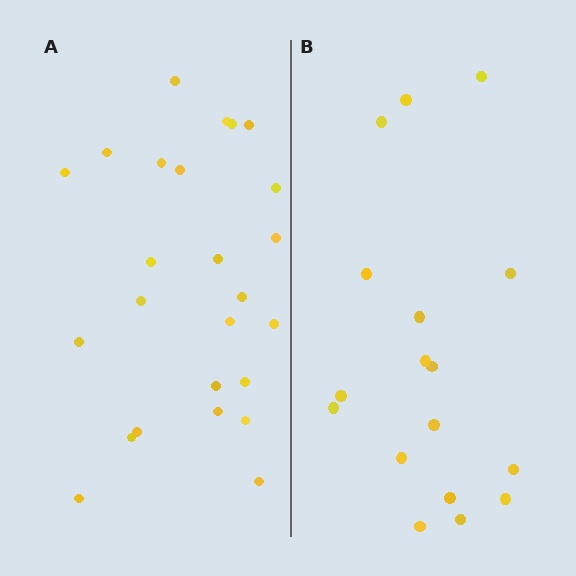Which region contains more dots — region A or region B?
Region A (the left region) has more dots.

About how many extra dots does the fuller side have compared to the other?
Region A has roughly 8 or so more dots than region B.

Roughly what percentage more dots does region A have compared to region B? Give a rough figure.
About 45% more.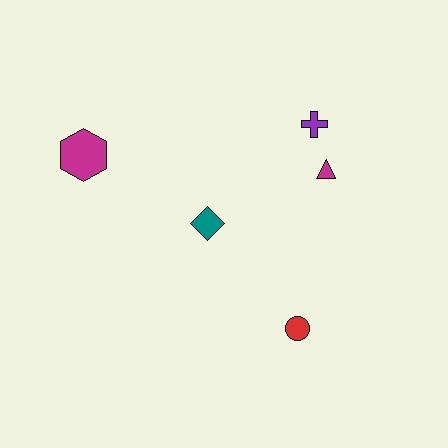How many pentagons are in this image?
There are no pentagons.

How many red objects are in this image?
There is 1 red object.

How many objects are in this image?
There are 5 objects.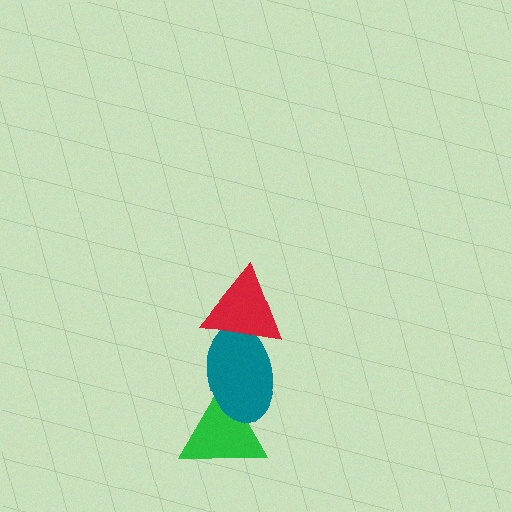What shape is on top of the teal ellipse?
The red triangle is on top of the teal ellipse.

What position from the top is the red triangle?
The red triangle is 1st from the top.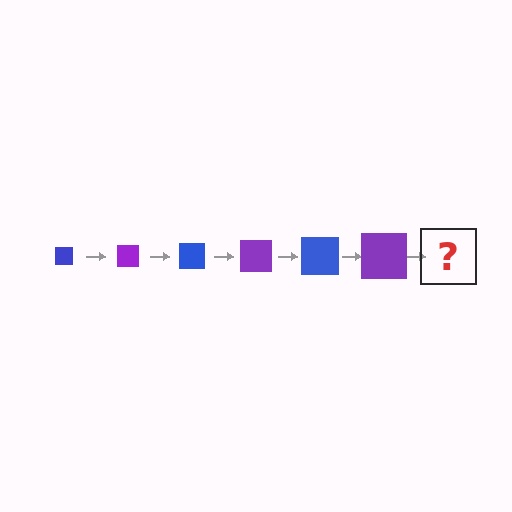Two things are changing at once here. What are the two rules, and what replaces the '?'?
The two rules are that the square grows larger each step and the color cycles through blue and purple. The '?' should be a blue square, larger than the previous one.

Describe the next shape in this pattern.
It should be a blue square, larger than the previous one.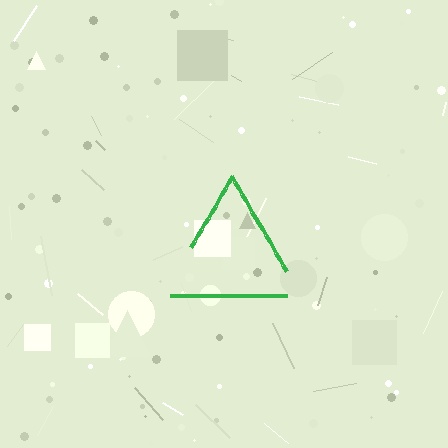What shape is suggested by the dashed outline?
The dashed outline suggests a triangle.